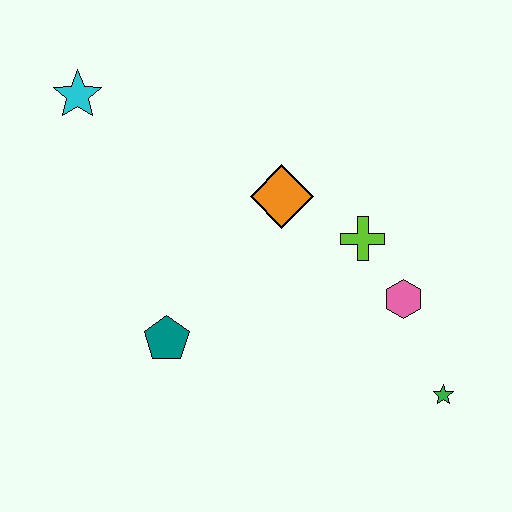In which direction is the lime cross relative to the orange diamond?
The lime cross is to the right of the orange diamond.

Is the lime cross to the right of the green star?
No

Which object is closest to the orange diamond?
The lime cross is closest to the orange diamond.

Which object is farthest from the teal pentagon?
The green star is farthest from the teal pentagon.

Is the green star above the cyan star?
No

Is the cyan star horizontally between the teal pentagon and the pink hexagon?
No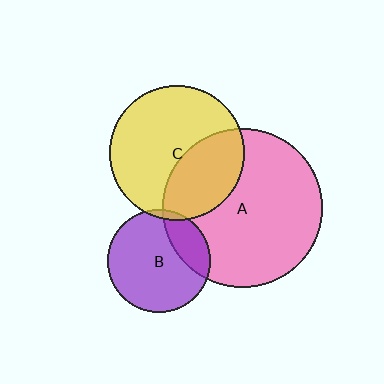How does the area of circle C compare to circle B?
Approximately 1.7 times.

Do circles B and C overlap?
Yes.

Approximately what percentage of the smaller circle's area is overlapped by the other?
Approximately 5%.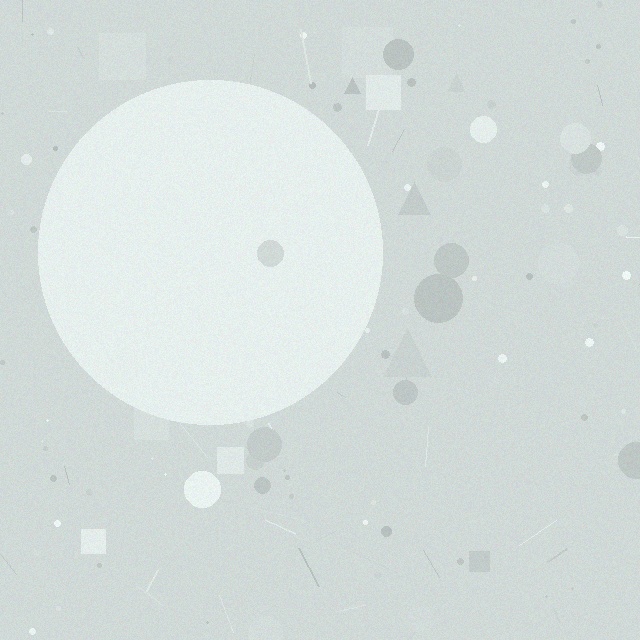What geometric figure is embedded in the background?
A circle is embedded in the background.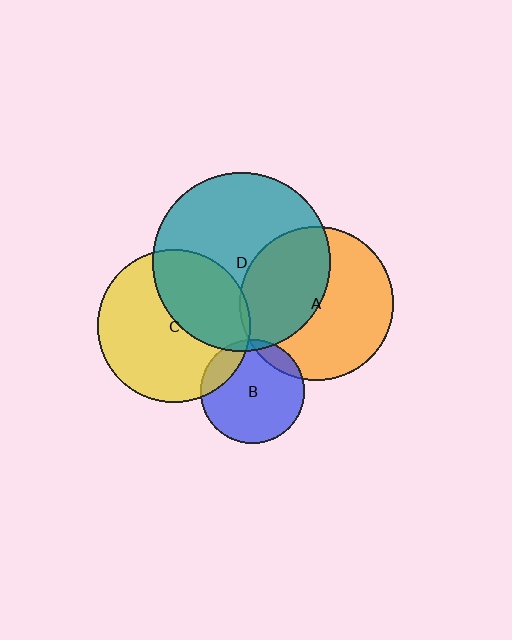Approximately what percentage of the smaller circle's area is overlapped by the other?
Approximately 40%.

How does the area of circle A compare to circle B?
Approximately 2.2 times.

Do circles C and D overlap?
Yes.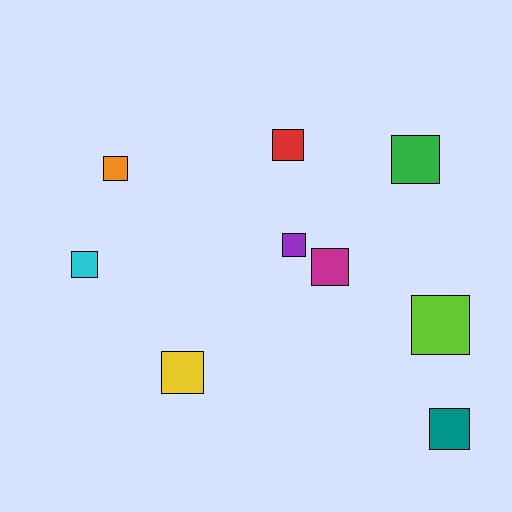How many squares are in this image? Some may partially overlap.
There are 9 squares.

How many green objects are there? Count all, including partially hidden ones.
There is 1 green object.